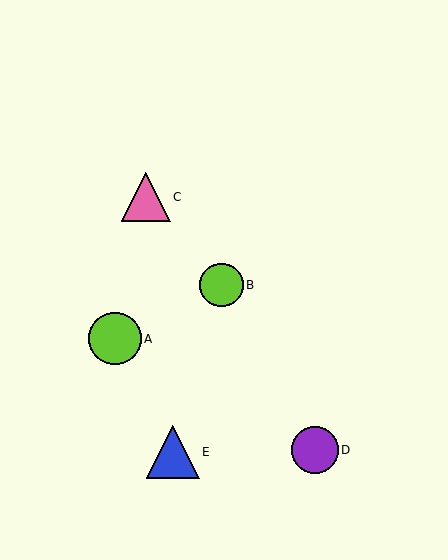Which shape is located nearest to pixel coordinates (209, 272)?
The lime circle (labeled B) at (221, 285) is nearest to that location.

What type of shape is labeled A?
Shape A is a lime circle.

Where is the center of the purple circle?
The center of the purple circle is at (315, 450).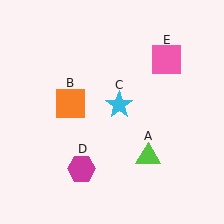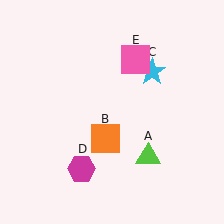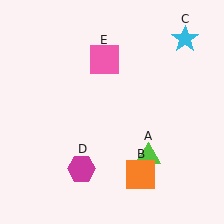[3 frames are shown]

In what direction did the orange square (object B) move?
The orange square (object B) moved down and to the right.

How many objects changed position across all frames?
3 objects changed position: orange square (object B), cyan star (object C), pink square (object E).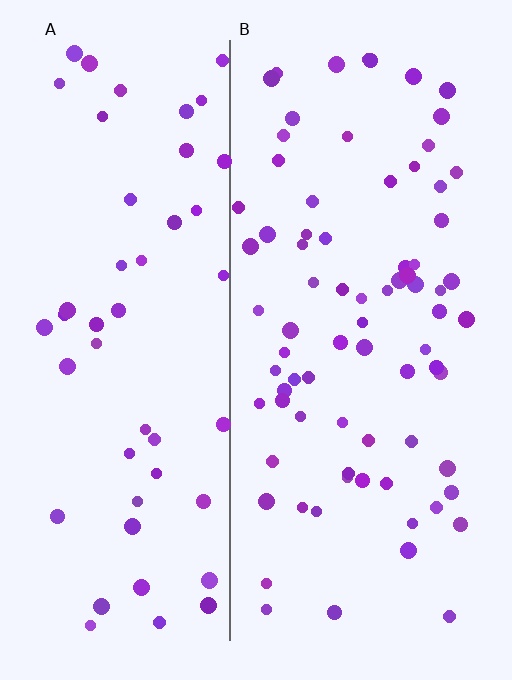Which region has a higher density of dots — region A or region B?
B (the right).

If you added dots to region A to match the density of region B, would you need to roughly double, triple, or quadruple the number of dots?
Approximately double.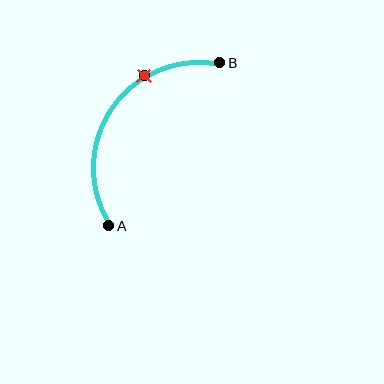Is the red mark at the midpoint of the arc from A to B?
No. The red mark lies on the arc but is closer to endpoint B. The arc midpoint would be at the point on the curve equidistant along the arc from both A and B.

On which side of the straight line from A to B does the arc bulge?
The arc bulges above and to the left of the straight line connecting A and B.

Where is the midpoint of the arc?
The arc midpoint is the point on the curve farthest from the straight line joining A and B. It sits above and to the left of that line.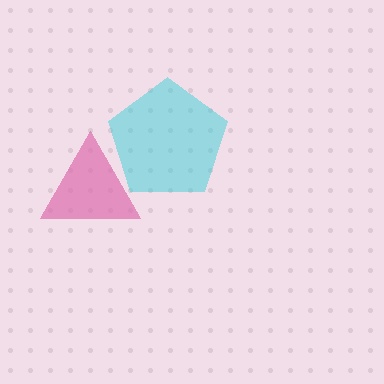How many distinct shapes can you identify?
There are 2 distinct shapes: a pink triangle, a cyan pentagon.